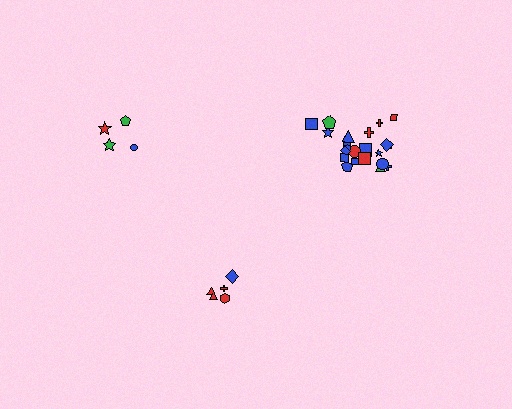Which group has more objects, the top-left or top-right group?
The top-right group.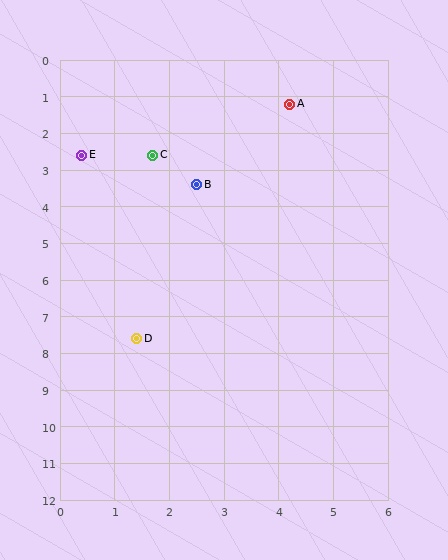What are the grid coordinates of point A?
Point A is at approximately (4.2, 1.2).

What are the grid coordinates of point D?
Point D is at approximately (1.4, 7.6).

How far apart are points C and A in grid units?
Points C and A are about 2.9 grid units apart.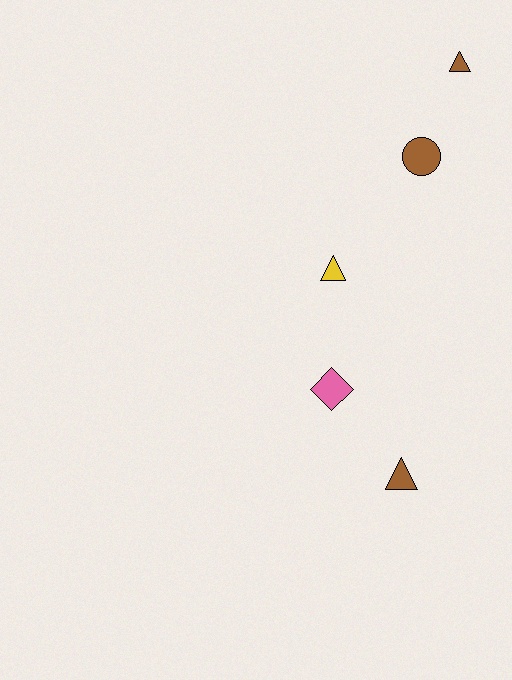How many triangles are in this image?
There are 3 triangles.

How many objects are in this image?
There are 5 objects.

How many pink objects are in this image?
There is 1 pink object.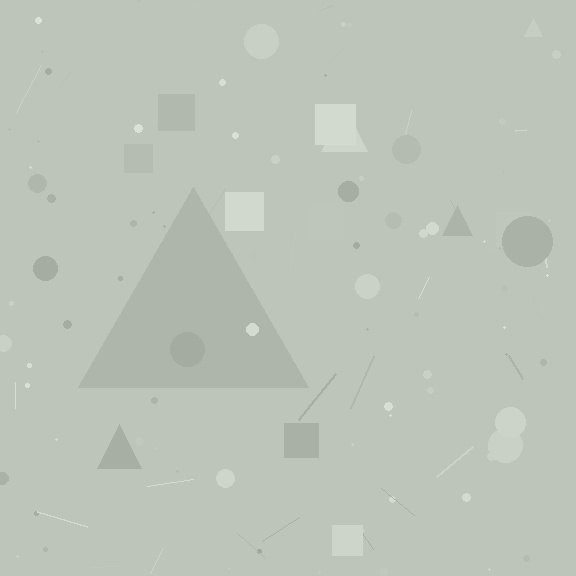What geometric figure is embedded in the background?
A triangle is embedded in the background.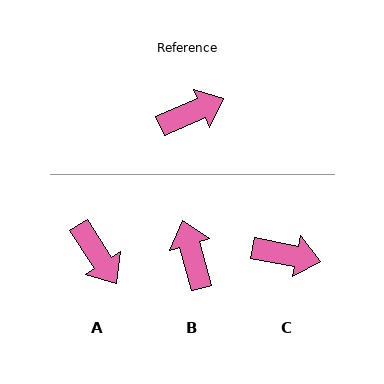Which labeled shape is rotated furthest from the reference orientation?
B, about 82 degrees away.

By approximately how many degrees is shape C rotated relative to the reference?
Approximately 34 degrees clockwise.